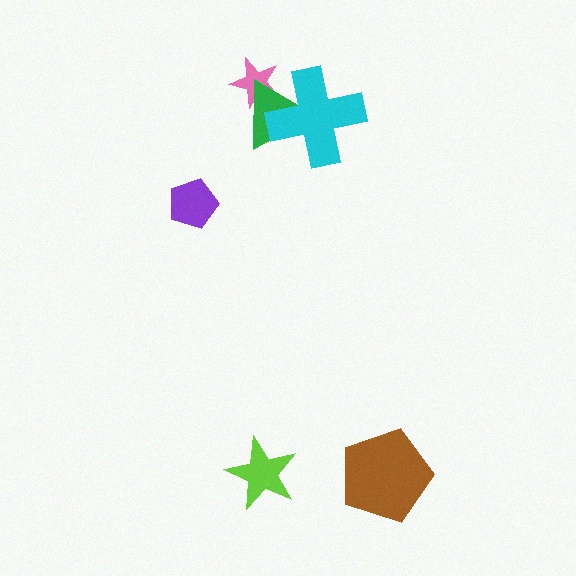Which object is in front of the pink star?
The green triangle is in front of the pink star.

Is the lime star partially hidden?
No, no other shape covers it.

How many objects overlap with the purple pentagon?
0 objects overlap with the purple pentagon.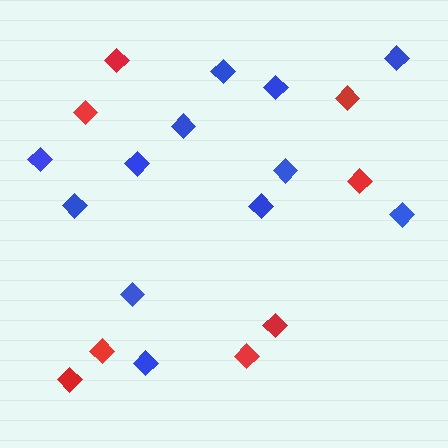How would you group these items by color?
There are 2 groups: one group of blue diamonds (12) and one group of red diamonds (8).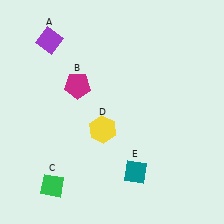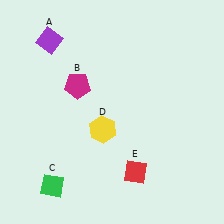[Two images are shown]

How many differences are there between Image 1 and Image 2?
There is 1 difference between the two images.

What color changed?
The diamond (E) changed from teal in Image 1 to red in Image 2.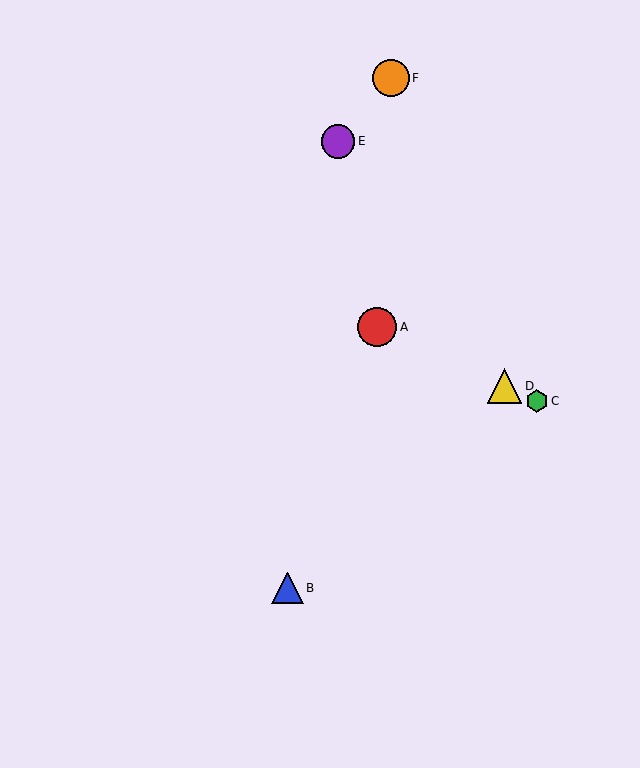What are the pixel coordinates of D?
Object D is at (505, 386).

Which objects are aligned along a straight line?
Objects A, C, D are aligned along a straight line.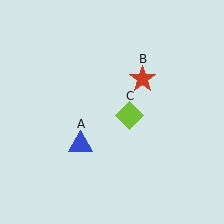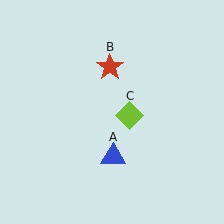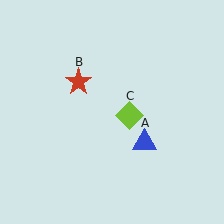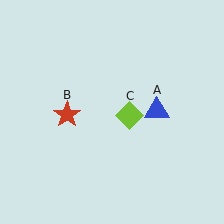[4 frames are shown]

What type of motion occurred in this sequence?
The blue triangle (object A), red star (object B) rotated counterclockwise around the center of the scene.